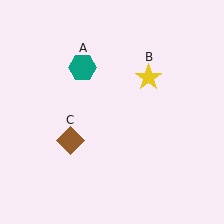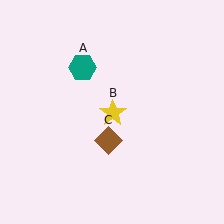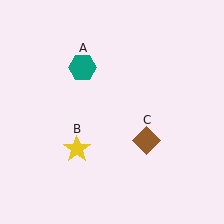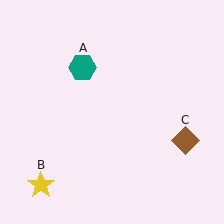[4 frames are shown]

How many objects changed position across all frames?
2 objects changed position: yellow star (object B), brown diamond (object C).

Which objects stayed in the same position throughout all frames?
Teal hexagon (object A) remained stationary.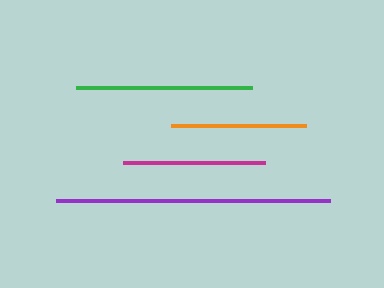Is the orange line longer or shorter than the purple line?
The purple line is longer than the orange line.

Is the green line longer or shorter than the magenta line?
The green line is longer than the magenta line.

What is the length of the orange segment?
The orange segment is approximately 135 pixels long.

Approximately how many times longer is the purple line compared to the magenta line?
The purple line is approximately 1.9 times the length of the magenta line.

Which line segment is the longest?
The purple line is the longest at approximately 274 pixels.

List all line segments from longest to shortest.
From longest to shortest: purple, green, magenta, orange.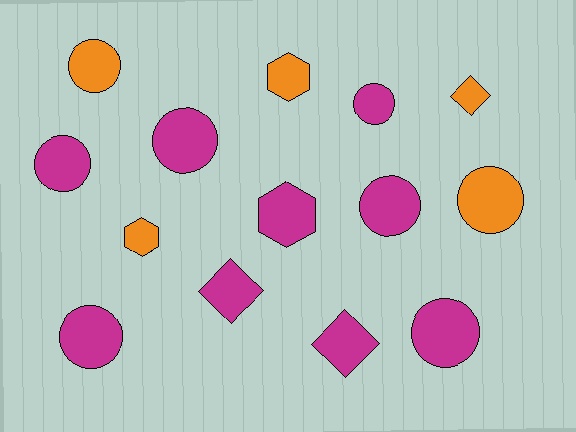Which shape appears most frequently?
Circle, with 8 objects.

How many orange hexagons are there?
There are 2 orange hexagons.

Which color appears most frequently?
Magenta, with 9 objects.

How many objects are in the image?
There are 14 objects.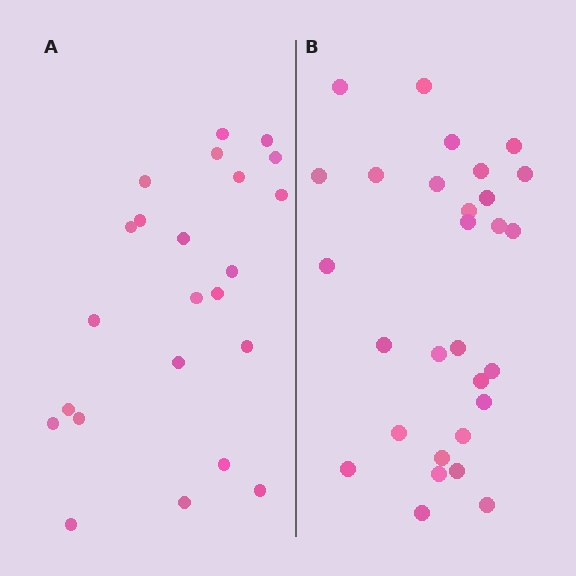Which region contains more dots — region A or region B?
Region B (the right region) has more dots.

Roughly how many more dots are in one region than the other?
Region B has about 6 more dots than region A.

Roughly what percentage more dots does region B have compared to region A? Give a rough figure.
About 25% more.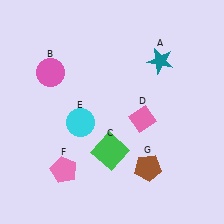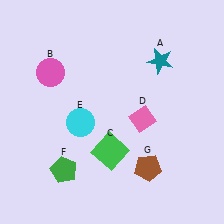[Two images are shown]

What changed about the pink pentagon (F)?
In Image 1, F is pink. In Image 2, it changed to green.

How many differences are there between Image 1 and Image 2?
There is 1 difference between the two images.